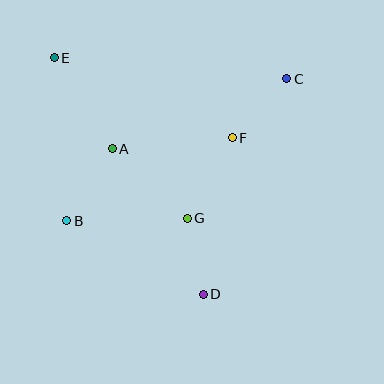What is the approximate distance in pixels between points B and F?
The distance between B and F is approximately 185 pixels.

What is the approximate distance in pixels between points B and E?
The distance between B and E is approximately 163 pixels.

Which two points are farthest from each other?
Points D and E are farthest from each other.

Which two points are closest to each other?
Points D and G are closest to each other.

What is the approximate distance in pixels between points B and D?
The distance between B and D is approximately 155 pixels.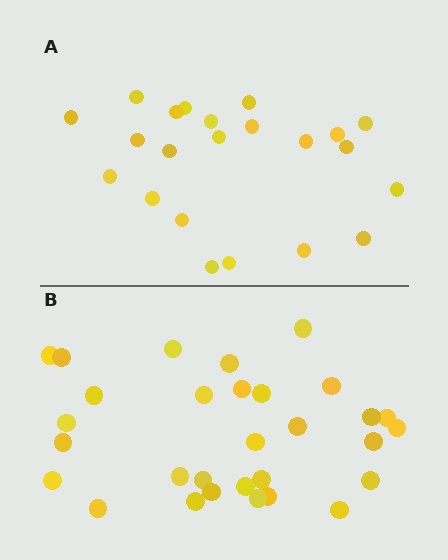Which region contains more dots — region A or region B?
Region B (the bottom region) has more dots.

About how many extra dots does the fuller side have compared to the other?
Region B has roughly 8 or so more dots than region A.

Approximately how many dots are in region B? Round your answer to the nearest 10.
About 30 dots.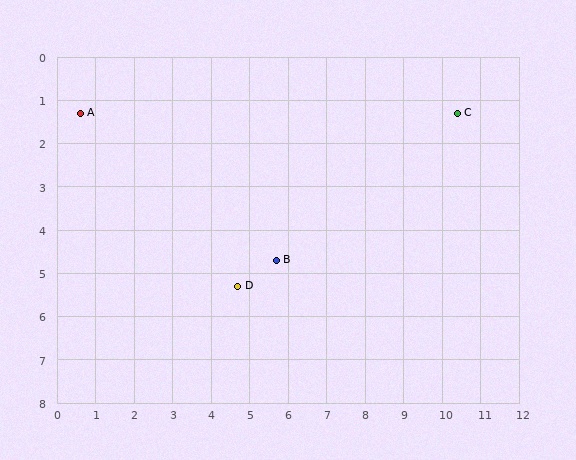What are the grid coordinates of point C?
Point C is at approximately (10.4, 1.3).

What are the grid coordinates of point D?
Point D is at approximately (4.7, 5.3).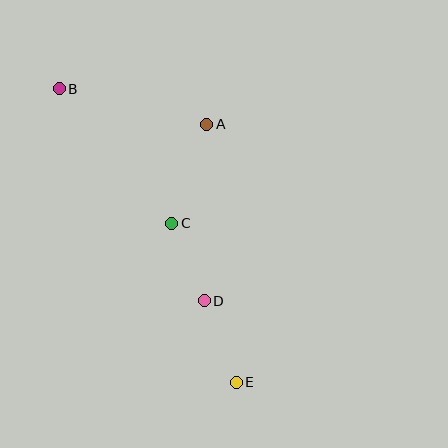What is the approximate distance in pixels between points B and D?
The distance between B and D is approximately 257 pixels.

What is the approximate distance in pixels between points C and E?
The distance between C and E is approximately 172 pixels.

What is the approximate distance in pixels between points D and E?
The distance between D and E is approximately 88 pixels.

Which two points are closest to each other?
Points C and D are closest to each other.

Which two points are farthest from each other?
Points B and E are farthest from each other.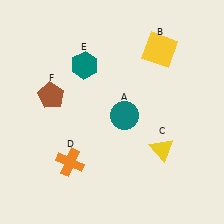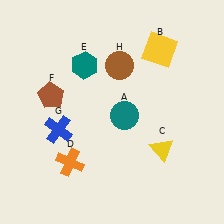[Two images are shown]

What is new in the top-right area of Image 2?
A brown circle (H) was added in the top-right area of Image 2.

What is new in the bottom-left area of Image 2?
A blue cross (G) was added in the bottom-left area of Image 2.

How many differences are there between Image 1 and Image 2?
There are 2 differences between the two images.